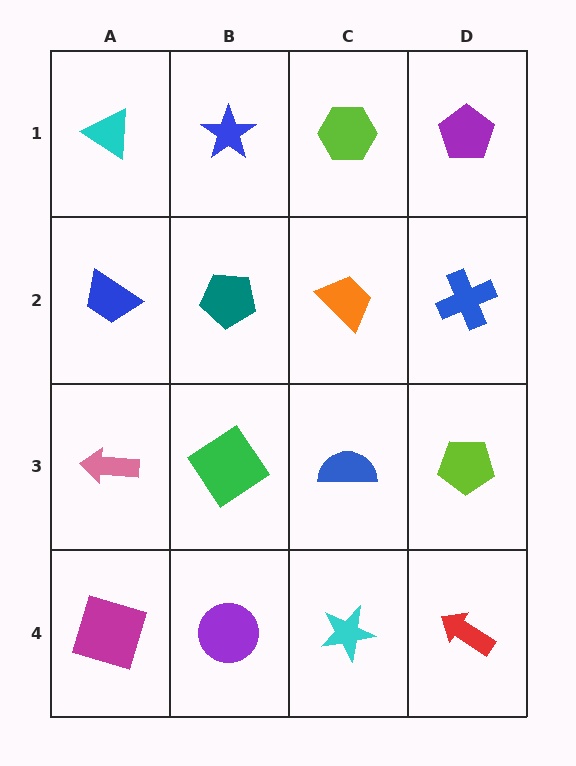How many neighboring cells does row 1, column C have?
3.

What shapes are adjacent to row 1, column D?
A blue cross (row 2, column D), a lime hexagon (row 1, column C).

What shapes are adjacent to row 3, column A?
A blue trapezoid (row 2, column A), a magenta square (row 4, column A), a green diamond (row 3, column B).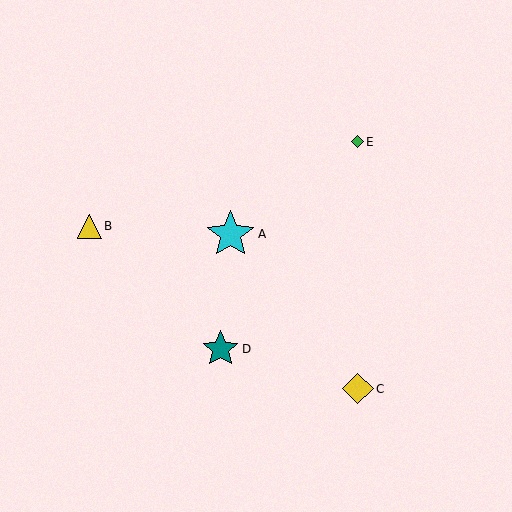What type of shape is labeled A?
Shape A is a cyan star.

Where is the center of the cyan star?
The center of the cyan star is at (231, 234).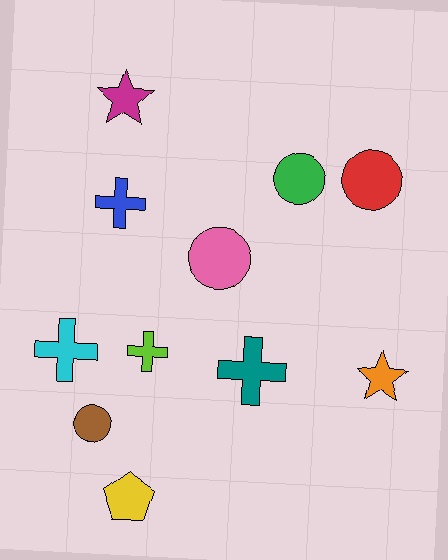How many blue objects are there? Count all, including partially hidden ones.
There is 1 blue object.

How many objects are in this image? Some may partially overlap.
There are 11 objects.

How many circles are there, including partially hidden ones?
There are 4 circles.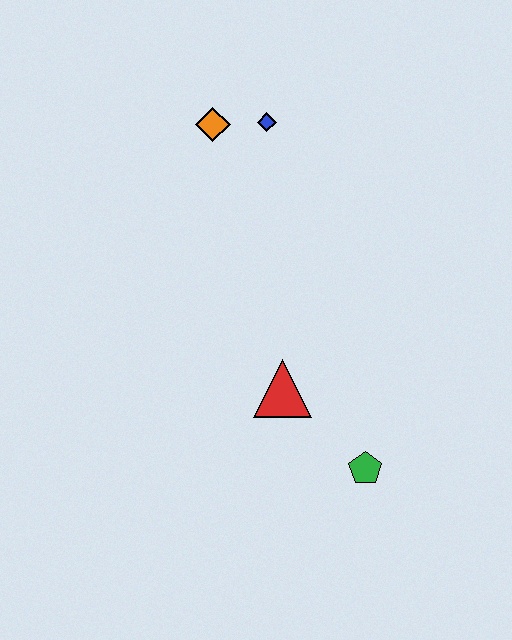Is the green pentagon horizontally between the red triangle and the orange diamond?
No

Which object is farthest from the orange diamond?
The green pentagon is farthest from the orange diamond.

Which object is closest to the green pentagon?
The red triangle is closest to the green pentagon.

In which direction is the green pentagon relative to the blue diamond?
The green pentagon is below the blue diamond.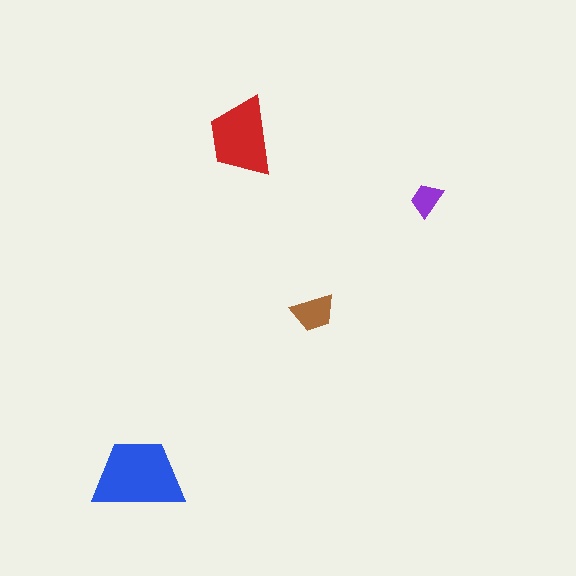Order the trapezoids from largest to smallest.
the blue one, the red one, the brown one, the purple one.